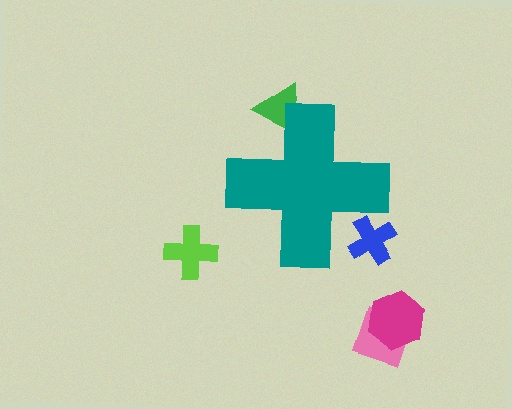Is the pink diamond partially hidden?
No, the pink diamond is fully visible.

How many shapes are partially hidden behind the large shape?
2 shapes are partially hidden.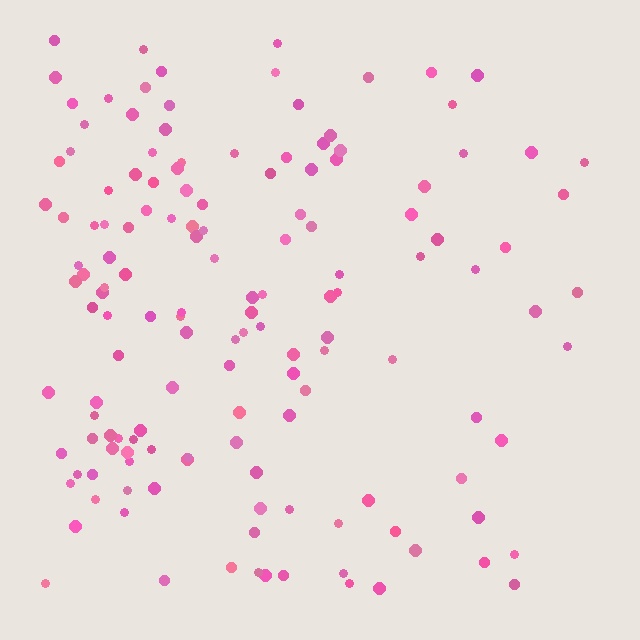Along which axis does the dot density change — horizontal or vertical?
Horizontal.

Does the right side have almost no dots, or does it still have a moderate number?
Still a moderate number, just noticeably fewer than the left.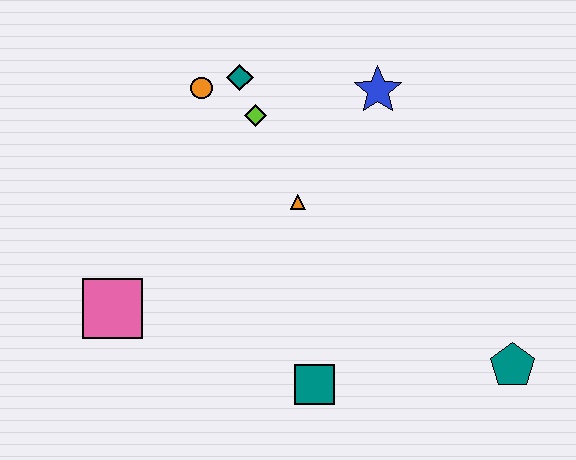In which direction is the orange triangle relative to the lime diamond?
The orange triangle is below the lime diamond.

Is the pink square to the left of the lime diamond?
Yes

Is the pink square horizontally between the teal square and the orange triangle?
No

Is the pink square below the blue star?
Yes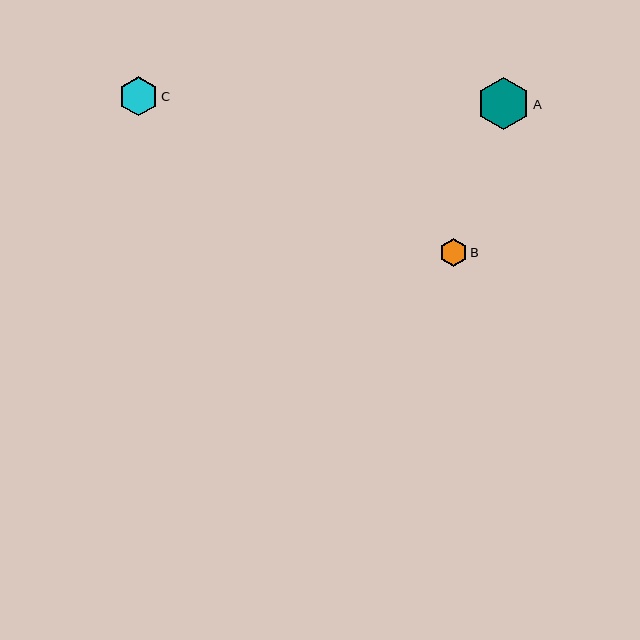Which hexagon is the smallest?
Hexagon B is the smallest with a size of approximately 28 pixels.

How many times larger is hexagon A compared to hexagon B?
Hexagon A is approximately 1.8 times the size of hexagon B.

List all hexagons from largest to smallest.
From largest to smallest: A, C, B.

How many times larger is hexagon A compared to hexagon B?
Hexagon A is approximately 1.8 times the size of hexagon B.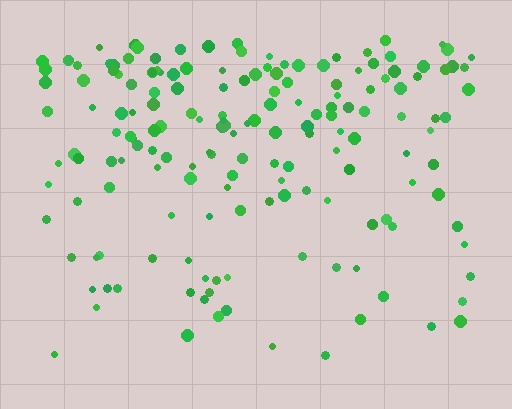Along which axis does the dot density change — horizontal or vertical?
Vertical.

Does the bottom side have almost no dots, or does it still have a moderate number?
Still a moderate number, just noticeably fewer than the top.